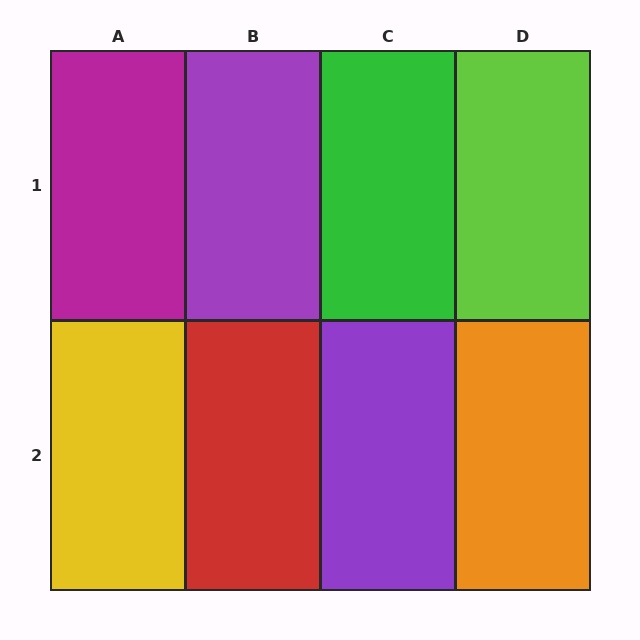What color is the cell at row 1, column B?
Purple.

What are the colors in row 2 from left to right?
Yellow, red, purple, orange.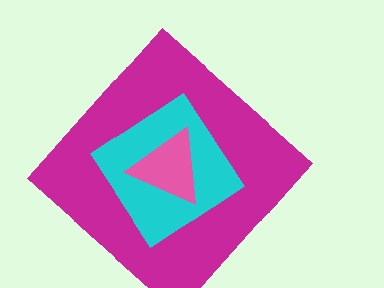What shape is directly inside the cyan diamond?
The pink triangle.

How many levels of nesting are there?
3.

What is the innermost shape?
The pink triangle.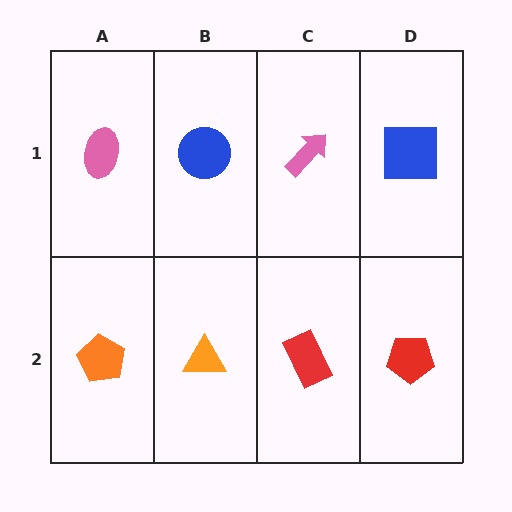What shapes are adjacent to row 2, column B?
A blue circle (row 1, column B), an orange pentagon (row 2, column A), a red rectangle (row 2, column C).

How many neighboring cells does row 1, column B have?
3.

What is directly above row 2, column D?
A blue square.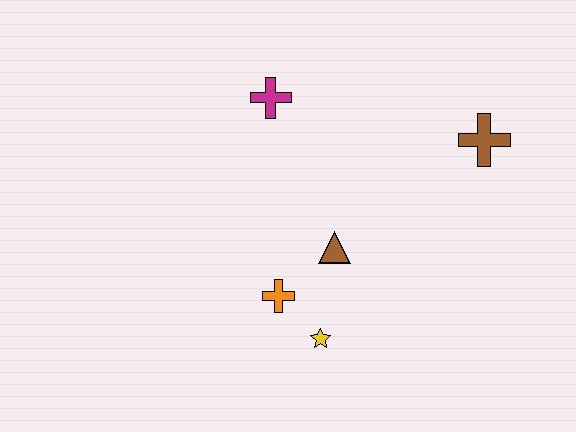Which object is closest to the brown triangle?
The orange cross is closest to the brown triangle.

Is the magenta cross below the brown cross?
No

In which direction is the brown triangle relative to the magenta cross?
The brown triangle is below the magenta cross.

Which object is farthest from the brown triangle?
The brown cross is farthest from the brown triangle.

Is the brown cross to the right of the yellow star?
Yes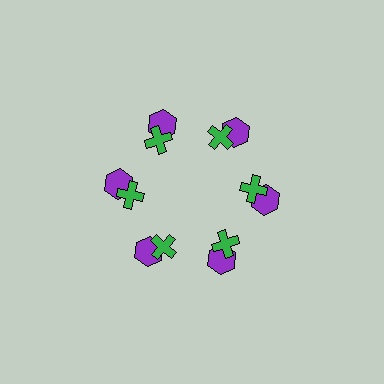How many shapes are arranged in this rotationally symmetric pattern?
There are 12 shapes, arranged in 6 groups of 2.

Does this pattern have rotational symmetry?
Yes, this pattern has 6-fold rotational symmetry. It looks the same after rotating 60 degrees around the center.